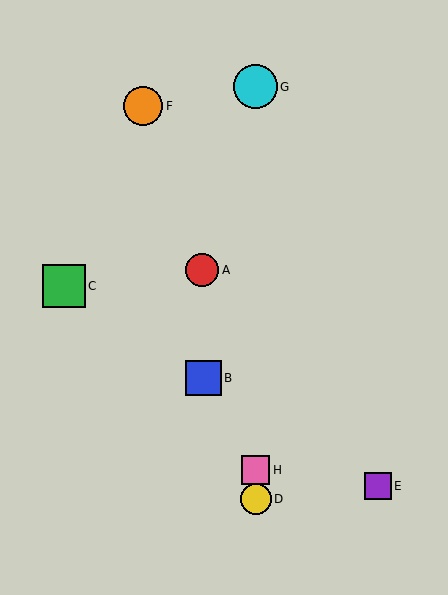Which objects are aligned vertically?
Objects D, G, H are aligned vertically.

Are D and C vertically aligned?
No, D is at x≈256 and C is at x≈64.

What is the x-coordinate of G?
Object G is at x≈256.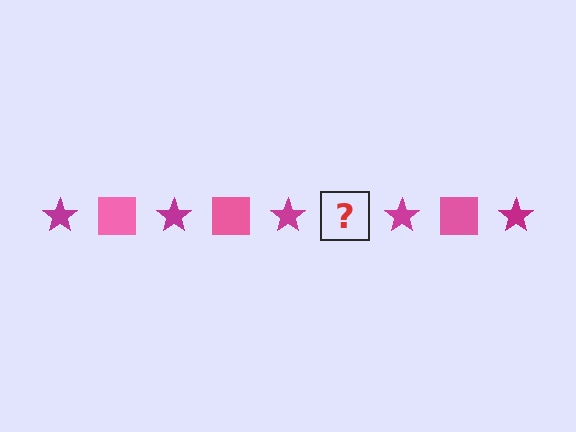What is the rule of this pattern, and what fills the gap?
The rule is that the pattern alternates between magenta star and pink square. The gap should be filled with a pink square.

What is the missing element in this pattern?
The missing element is a pink square.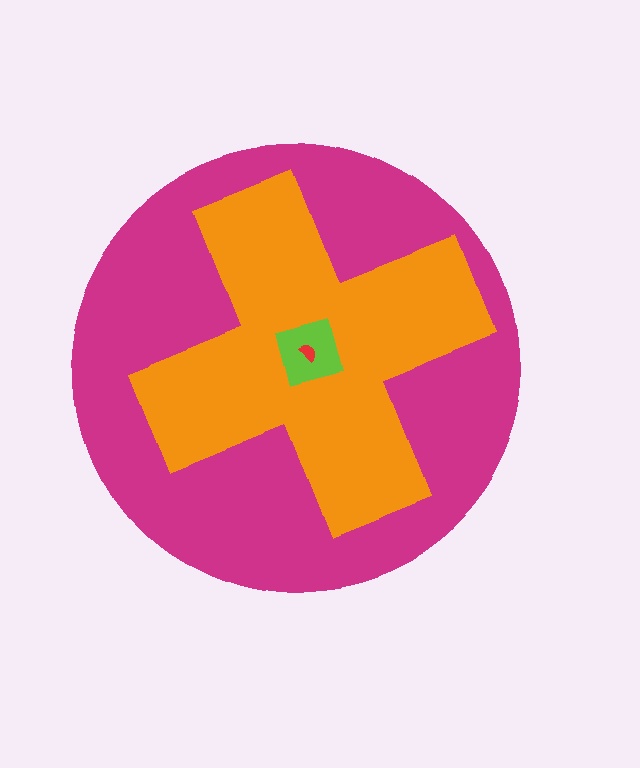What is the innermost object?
The red semicircle.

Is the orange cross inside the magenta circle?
Yes.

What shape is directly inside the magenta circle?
The orange cross.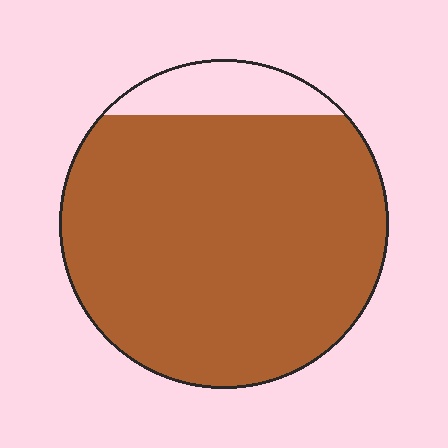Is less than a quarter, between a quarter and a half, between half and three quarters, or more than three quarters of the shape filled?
More than three quarters.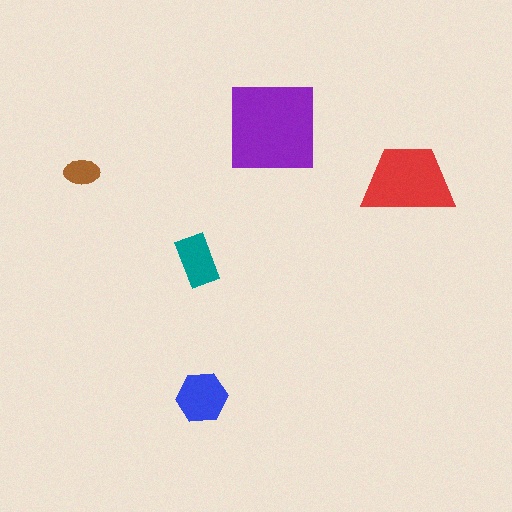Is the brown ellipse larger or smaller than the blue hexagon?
Smaller.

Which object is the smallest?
The brown ellipse.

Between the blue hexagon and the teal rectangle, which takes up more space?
The blue hexagon.